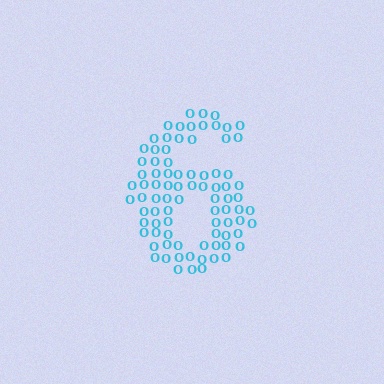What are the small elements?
The small elements are letter O's.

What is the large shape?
The large shape is the digit 6.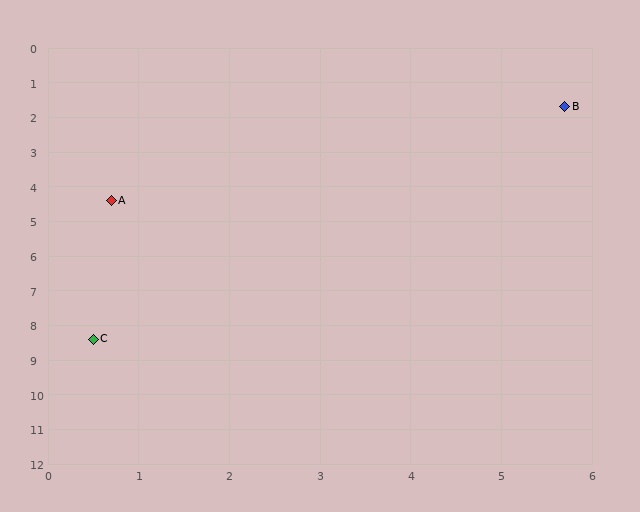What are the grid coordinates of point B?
Point B is at approximately (5.7, 1.7).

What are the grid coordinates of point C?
Point C is at approximately (0.5, 8.4).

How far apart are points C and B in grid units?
Points C and B are about 8.5 grid units apart.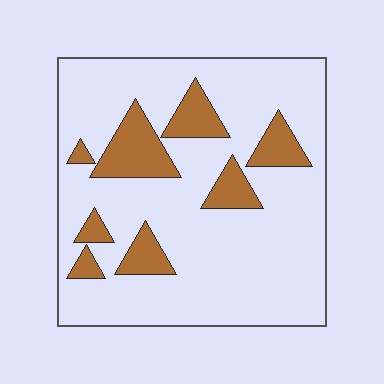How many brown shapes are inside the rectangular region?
8.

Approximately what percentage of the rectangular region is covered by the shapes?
Approximately 20%.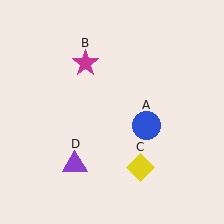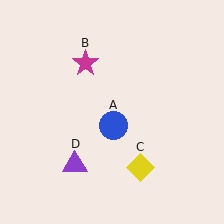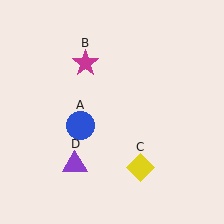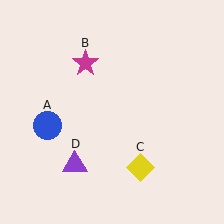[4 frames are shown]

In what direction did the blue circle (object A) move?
The blue circle (object A) moved left.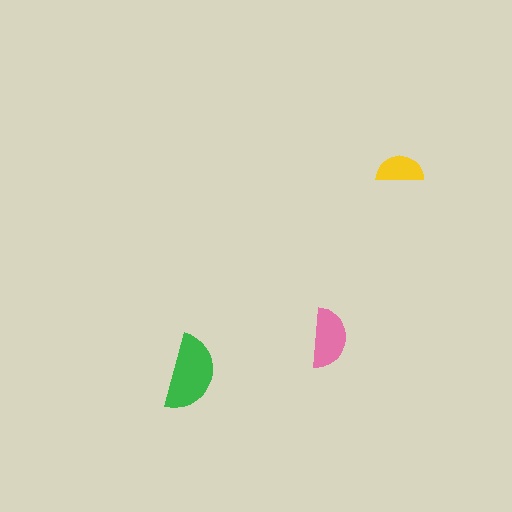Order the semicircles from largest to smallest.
the green one, the pink one, the yellow one.